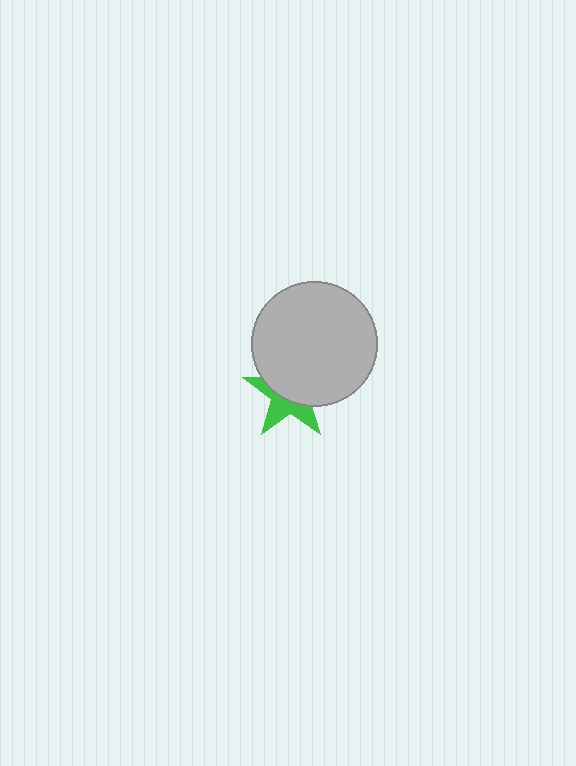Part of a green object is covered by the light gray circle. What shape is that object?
It is a star.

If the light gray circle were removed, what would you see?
You would see the complete green star.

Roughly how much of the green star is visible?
A small part of it is visible (roughly 43%).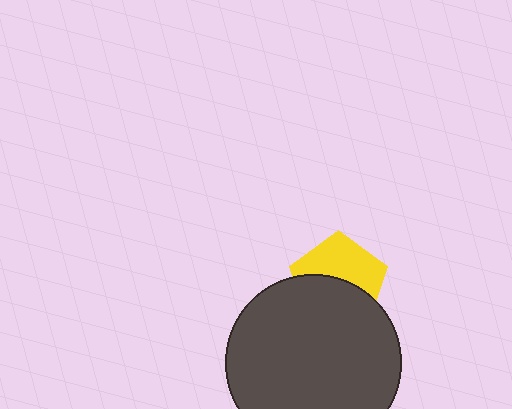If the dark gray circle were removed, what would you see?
You would see the complete yellow pentagon.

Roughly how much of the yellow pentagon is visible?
About half of it is visible (roughly 50%).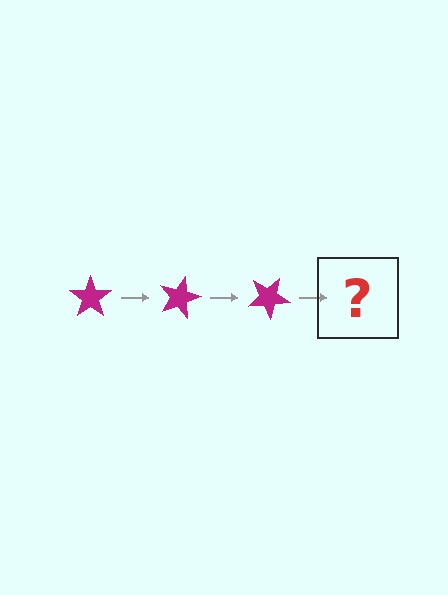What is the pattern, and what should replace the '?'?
The pattern is that the star rotates 15 degrees each step. The '?' should be a magenta star rotated 45 degrees.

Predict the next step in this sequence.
The next step is a magenta star rotated 45 degrees.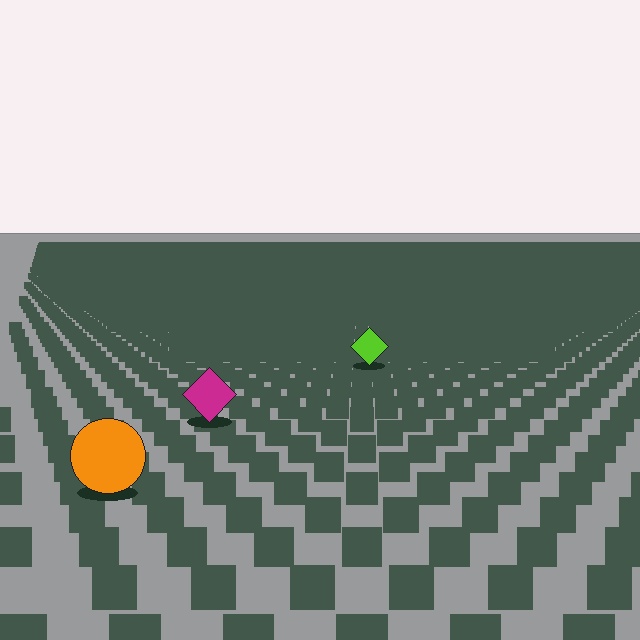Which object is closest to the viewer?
The orange circle is closest. The texture marks near it are larger and more spread out.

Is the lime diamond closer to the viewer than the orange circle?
No. The orange circle is closer — you can tell from the texture gradient: the ground texture is coarser near it.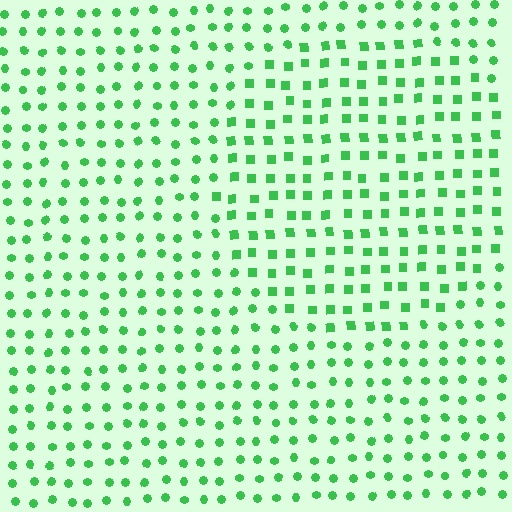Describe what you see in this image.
The image is filled with small green elements arranged in a uniform grid. A circle-shaped region contains squares, while the surrounding area contains circles. The boundary is defined purely by the change in element shape.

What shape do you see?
I see a circle.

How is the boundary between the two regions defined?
The boundary is defined by a change in element shape: squares inside vs. circles outside. All elements share the same color and spacing.